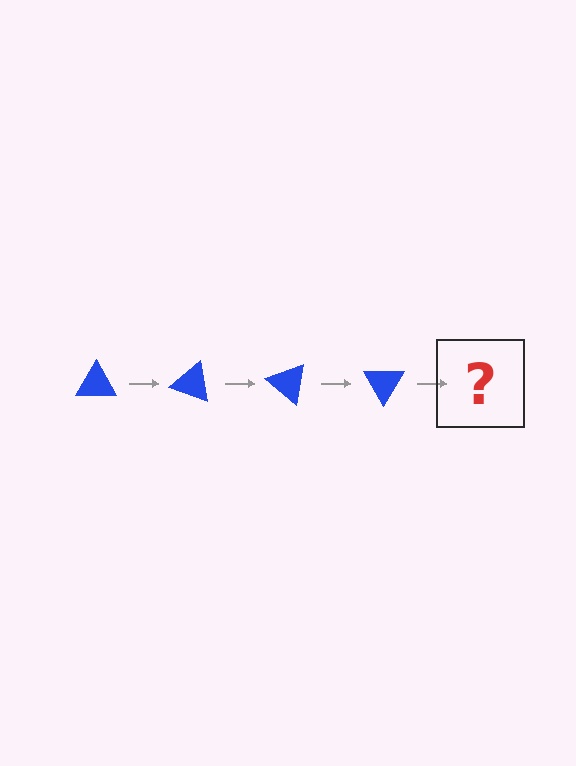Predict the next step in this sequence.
The next step is a blue triangle rotated 80 degrees.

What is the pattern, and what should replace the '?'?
The pattern is that the triangle rotates 20 degrees each step. The '?' should be a blue triangle rotated 80 degrees.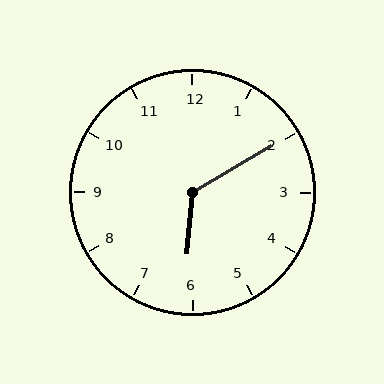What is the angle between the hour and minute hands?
Approximately 125 degrees.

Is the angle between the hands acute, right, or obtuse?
It is obtuse.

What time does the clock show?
6:10.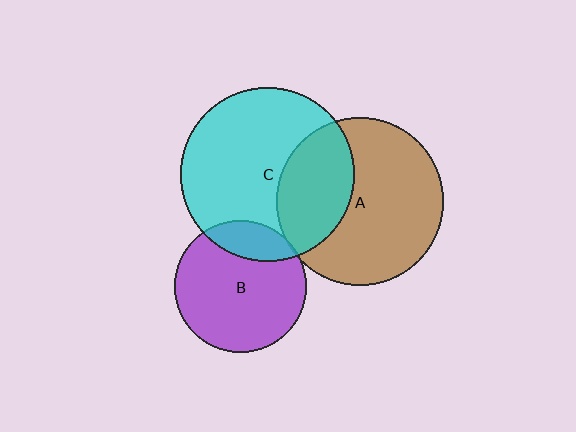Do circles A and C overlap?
Yes.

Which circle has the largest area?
Circle C (cyan).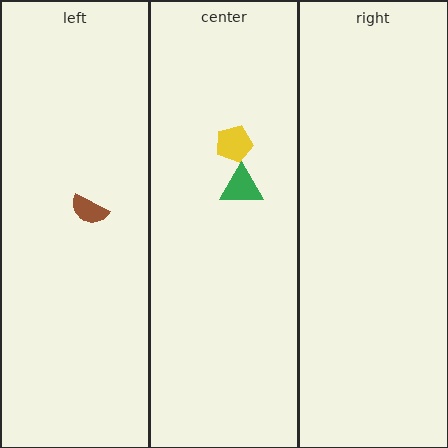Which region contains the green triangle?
The center region.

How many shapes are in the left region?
1.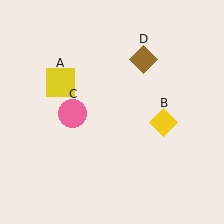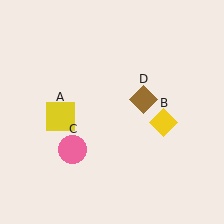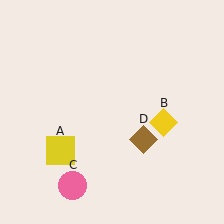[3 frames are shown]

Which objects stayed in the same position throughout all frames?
Yellow diamond (object B) remained stationary.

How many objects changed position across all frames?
3 objects changed position: yellow square (object A), pink circle (object C), brown diamond (object D).